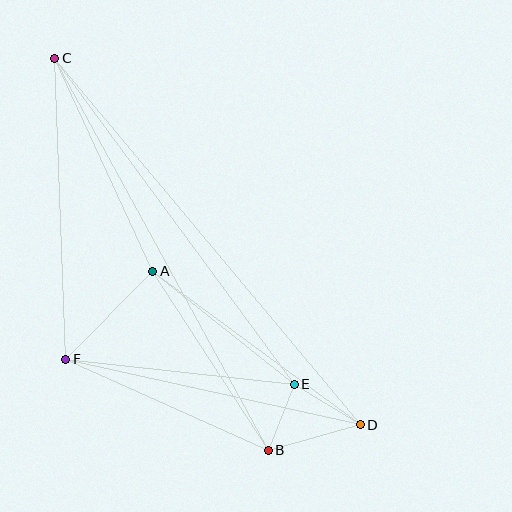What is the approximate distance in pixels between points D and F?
The distance between D and F is approximately 302 pixels.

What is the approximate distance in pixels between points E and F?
The distance between E and F is approximately 230 pixels.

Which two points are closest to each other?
Points B and E are closest to each other.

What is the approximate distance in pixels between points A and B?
The distance between A and B is approximately 214 pixels.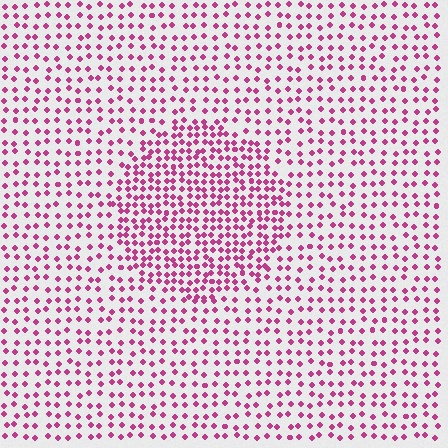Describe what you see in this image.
The image contains small magenta elements arranged at two different densities. A circle-shaped region is visible where the elements are more densely packed than the surrounding area.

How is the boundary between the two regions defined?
The boundary is defined by a change in element density (approximately 1.9x ratio). All elements are the same color, size, and shape.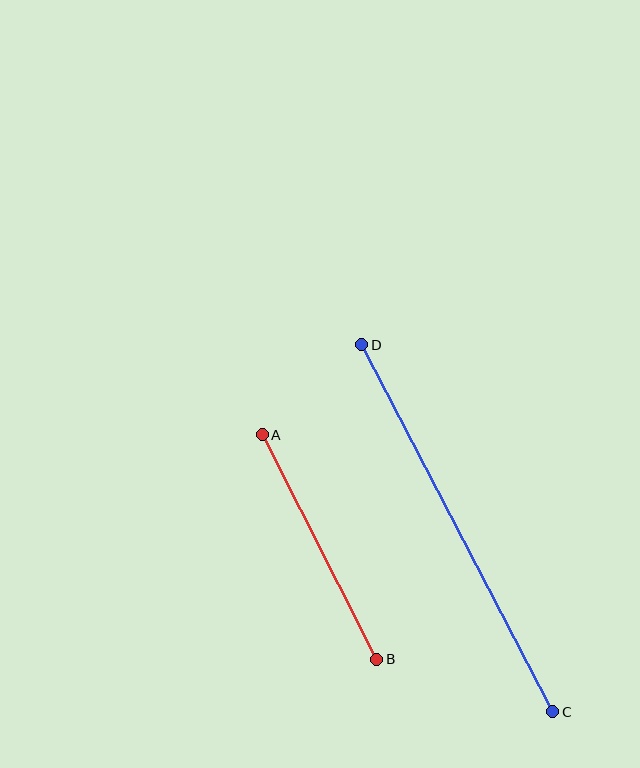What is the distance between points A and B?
The distance is approximately 252 pixels.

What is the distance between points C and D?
The distance is approximately 414 pixels.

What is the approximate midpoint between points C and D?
The midpoint is at approximately (457, 528) pixels.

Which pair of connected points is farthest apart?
Points C and D are farthest apart.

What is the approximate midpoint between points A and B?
The midpoint is at approximately (320, 547) pixels.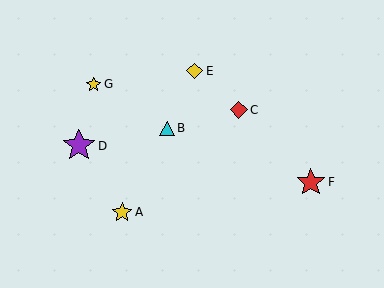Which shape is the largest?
The purple star (labeled D) is the largest.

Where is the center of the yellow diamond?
The center of the yellow diamond is at (195, 71).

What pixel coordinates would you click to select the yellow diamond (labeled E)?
Click at (195, 71) to select the yellow diamond E.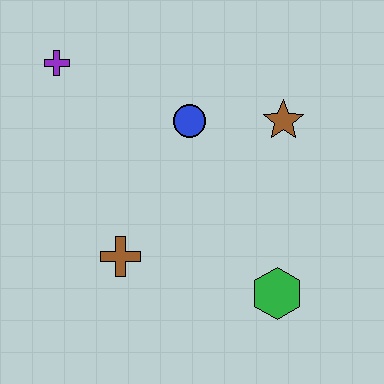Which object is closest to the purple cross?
The blue circle is closest to the purple cross.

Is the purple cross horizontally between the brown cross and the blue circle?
No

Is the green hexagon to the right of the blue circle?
Yes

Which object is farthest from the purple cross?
The green hexagon is farthest from the purple cross.